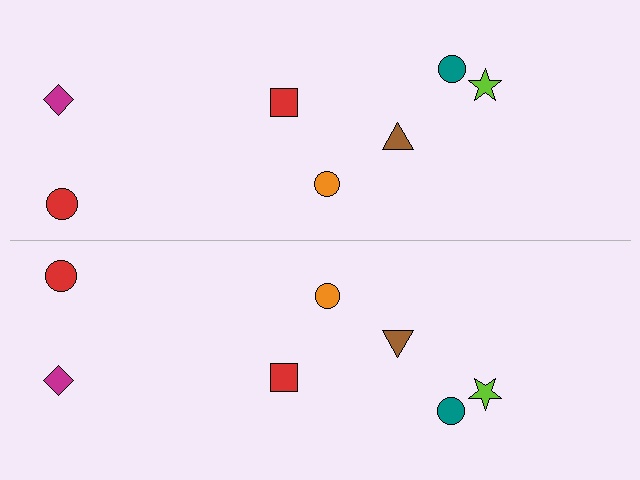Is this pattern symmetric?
Yes, this pattern has bilateral (reflection) symmetry.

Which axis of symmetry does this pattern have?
The pattern has a horizontal axis of symmetry running through the center of the image.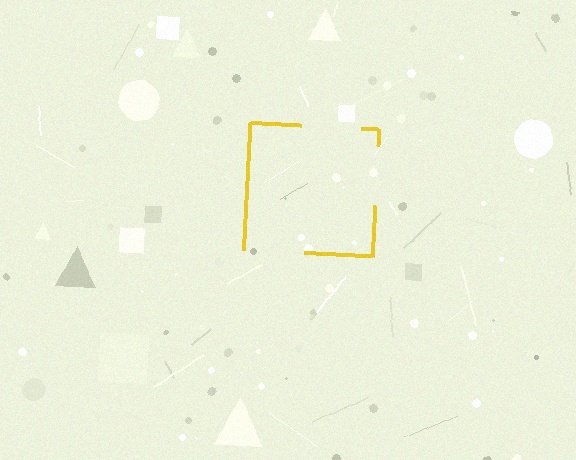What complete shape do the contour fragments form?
The contour fragments form a square.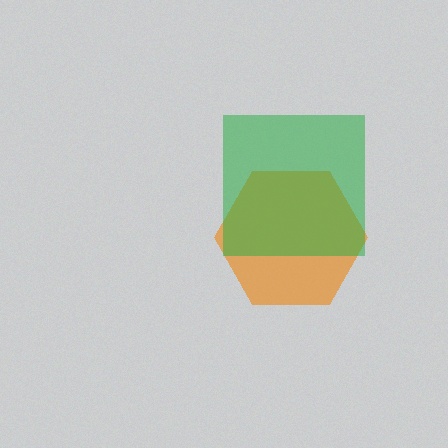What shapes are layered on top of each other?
The layered shapes are: an orange hexagon, a green square.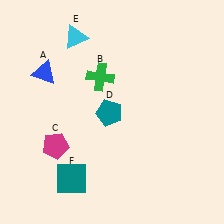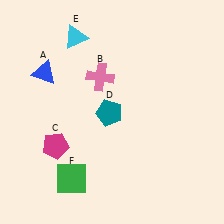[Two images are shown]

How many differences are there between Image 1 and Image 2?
There are 2 differences between the two images.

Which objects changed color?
B changed from green to pink. F changed from teal to green.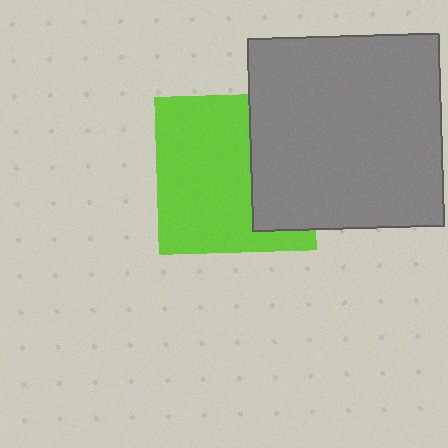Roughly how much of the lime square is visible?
About half of it is visible (roughly 65%).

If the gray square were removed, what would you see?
You would see the complete lime square.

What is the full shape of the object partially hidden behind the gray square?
The partially hidden object is a lime square.